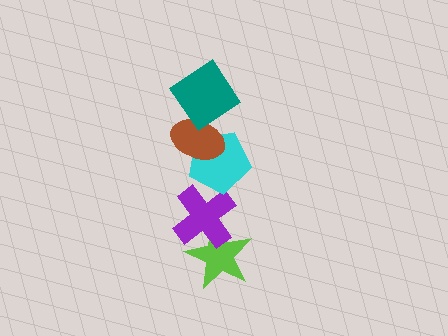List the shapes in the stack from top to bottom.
From top to bottom: the teal diamond, the brown ellipse, the cyan pentagon, the purple cross, the lime star.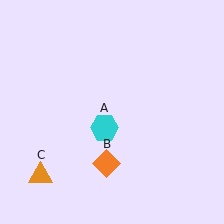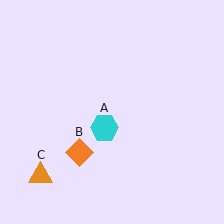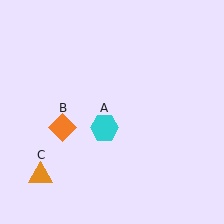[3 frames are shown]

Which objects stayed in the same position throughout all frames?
Cyan hexagon (object A) and orange triangle (object C) remained stationary.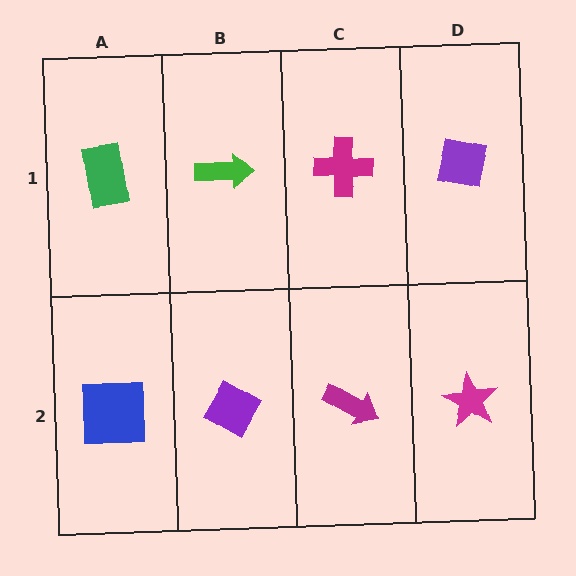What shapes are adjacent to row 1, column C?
A magenta arrow (row 2, column C), a green arrow (row 1, column B), a purple square (row 1, column D).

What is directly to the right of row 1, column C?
A purple square.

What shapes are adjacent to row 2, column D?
A purple square (row 1, column D), a magenta arrow (row 2, column C).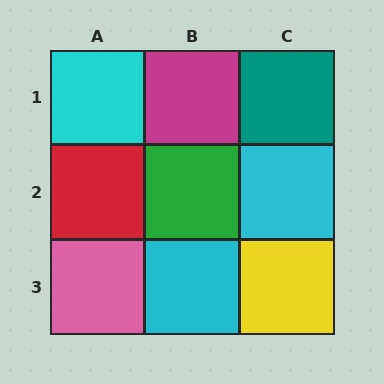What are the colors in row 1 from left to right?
Cyan, magenta, teal.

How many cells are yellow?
1 cell is yellow.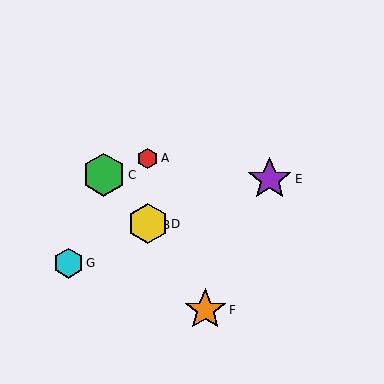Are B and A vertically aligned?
Yes, both are at x≈148.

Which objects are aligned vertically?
Objects A, B, D are aligned vertically.